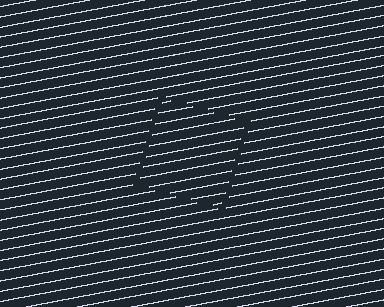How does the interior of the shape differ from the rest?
The interior of the shape contains the same grating, shifted by half a period — the contour is defined by the phase discontinuity where line-ends from the inner and outer gratings abut.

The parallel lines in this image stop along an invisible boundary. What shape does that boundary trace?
An illusory square. The interior of the shape contains the same grating, shifted by half a period — the contour is defined by the phase discontinuity where line-ends from the inner and outer gratings abut.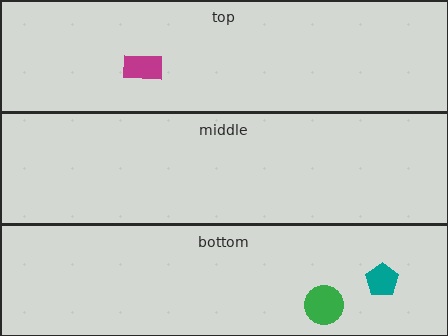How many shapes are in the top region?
1.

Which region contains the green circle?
The bottom region.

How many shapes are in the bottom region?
2.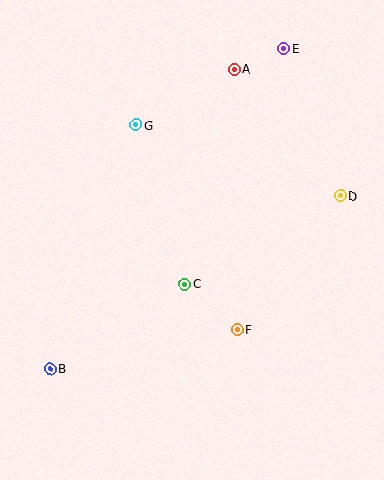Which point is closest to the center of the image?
Point C at (185, 284) is closest to the center.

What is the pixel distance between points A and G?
The distance between A and G is 113 pixels.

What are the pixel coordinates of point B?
Point B is at (50, 369).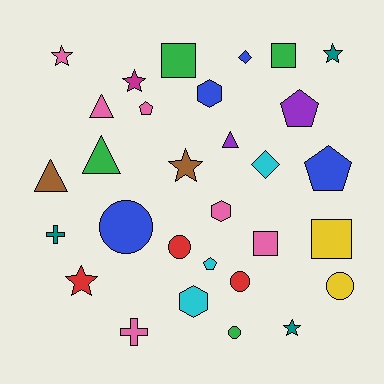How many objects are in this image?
There are 30 objects.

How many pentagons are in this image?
There are 4 pentagons.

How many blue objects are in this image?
There are 4 blue objects.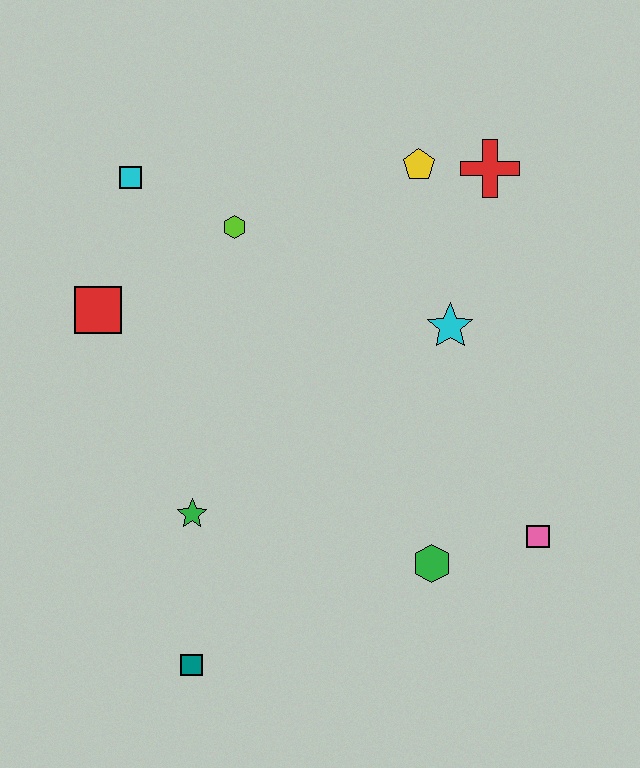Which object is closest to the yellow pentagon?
The red cross is closest to the yellow pentagon.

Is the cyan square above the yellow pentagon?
No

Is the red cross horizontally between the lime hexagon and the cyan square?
No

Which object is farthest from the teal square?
The red cross is farthest from the teal square.